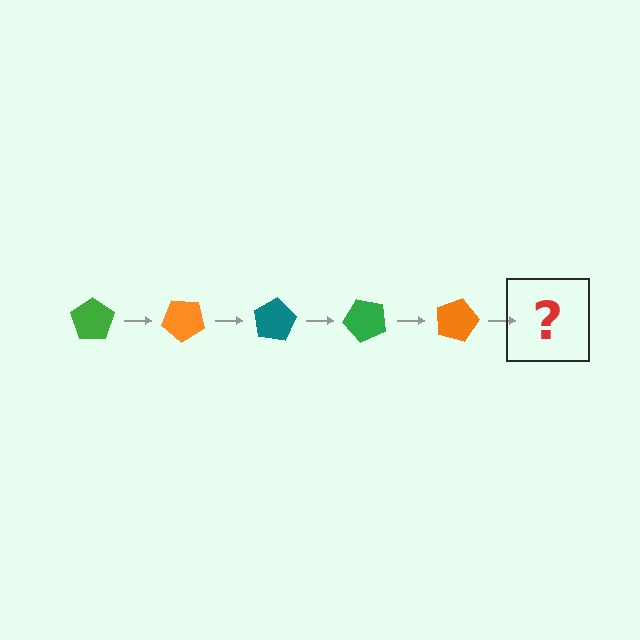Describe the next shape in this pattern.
It should be a teal pentagon, rotated 200 degrees from the start.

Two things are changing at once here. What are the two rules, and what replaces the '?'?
The two rules are that it rotates 40 degrees each step and the color cycles through green, orange, and teal. The '?' should be a teal pentagon, rotated 200 degrees from the start.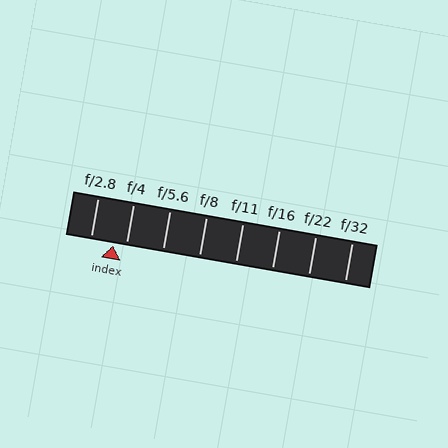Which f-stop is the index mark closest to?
The index mark is closest to f/4.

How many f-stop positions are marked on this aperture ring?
There are 8 f-stop positions marked.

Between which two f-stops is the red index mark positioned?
The index mark is between f/2.8 and f/4.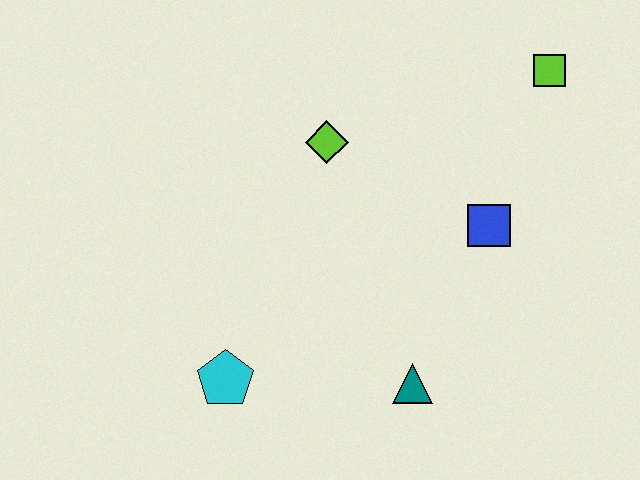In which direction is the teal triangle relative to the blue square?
The teal triangle is below the blue square.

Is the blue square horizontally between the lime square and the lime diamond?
Yes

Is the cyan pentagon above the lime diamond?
No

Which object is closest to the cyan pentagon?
The teal triangle is closest to the cyan pentagon.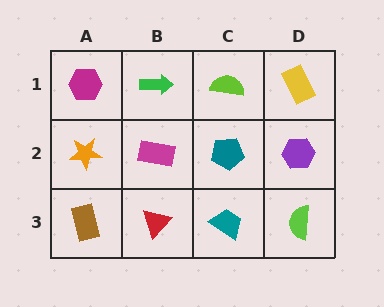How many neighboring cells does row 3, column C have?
3.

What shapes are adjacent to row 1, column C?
A teal pentagon (row 2, column C), a green arrow (row 1, column B), a yellow rectangle (row 1, column D).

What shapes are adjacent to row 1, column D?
A purple hexagon (row 2, column D), a lime semicircle (row 1, column C).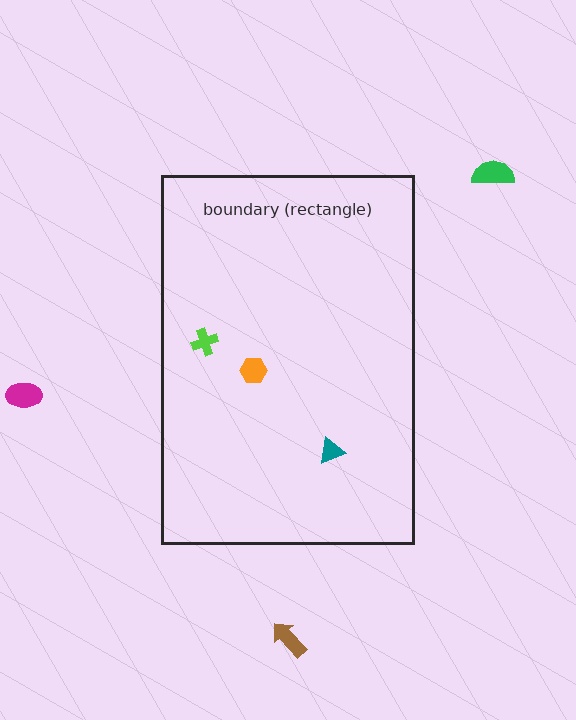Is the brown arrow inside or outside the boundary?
Outside.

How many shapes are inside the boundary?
3 inside, 3 outside.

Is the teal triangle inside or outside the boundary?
Inside.